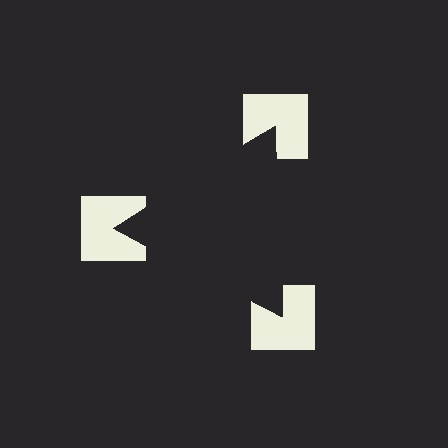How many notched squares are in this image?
There are 3 — one at each vertex of the illusory triangle.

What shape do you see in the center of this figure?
An illusory triangle — its edges are inferred from the aligned wedge cuts in the notched squares, not physically drawn.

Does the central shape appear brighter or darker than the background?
It typically appears slightly darker than the background, even though no actual brightness change is drawn.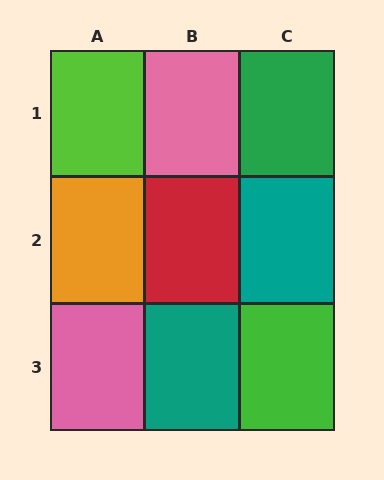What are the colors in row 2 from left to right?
Orange, red, teal.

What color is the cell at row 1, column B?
Pink.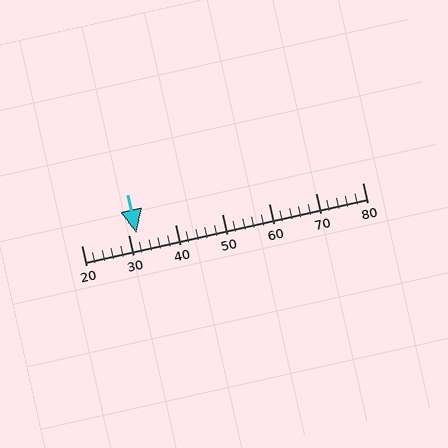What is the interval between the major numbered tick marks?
The major tick marks are spaced 10 units apart.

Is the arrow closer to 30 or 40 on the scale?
The arrow is closer to 30.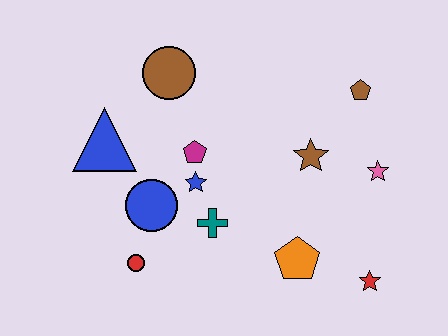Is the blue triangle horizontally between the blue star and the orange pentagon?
No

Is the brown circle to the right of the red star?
No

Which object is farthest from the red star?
The blue triangle is farthest from the red star.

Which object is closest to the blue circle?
The blue star is closest to the blue circle.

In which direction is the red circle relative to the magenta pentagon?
The red circle is below the magenta pentagon.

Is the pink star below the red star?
No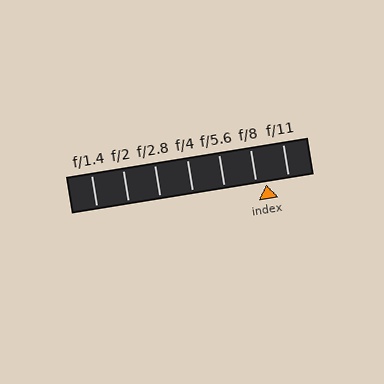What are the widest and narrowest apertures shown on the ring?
The widest aperture shown is f/1.4 and the narrowest is f/11.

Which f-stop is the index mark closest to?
The index mark is closest to f/8.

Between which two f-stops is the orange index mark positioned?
The index mark is between f/8 and f/11.